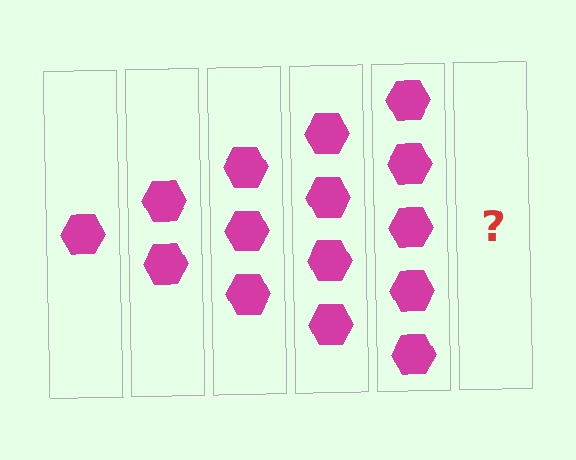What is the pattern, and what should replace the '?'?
The pattern is that each step adds one more hexagon. The '?' should be 6 hexagons.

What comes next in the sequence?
The next element should be 6 hexagons.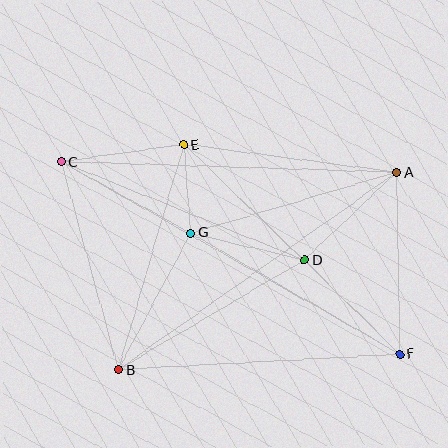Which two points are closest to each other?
Points E and G are closest to each other.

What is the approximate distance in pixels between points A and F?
The distance between A and F is approximately 182 pixels.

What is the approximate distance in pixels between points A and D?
The distance between A and D is approximately 127 pixels.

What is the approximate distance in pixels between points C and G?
The distance between C and G is approximately 148 pixels.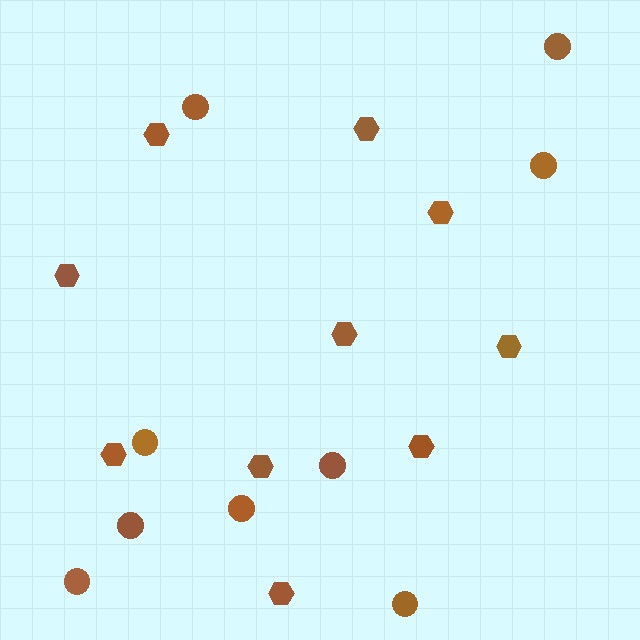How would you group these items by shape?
There are 2 groups: one group of circles (9) and one group of hexagons (10).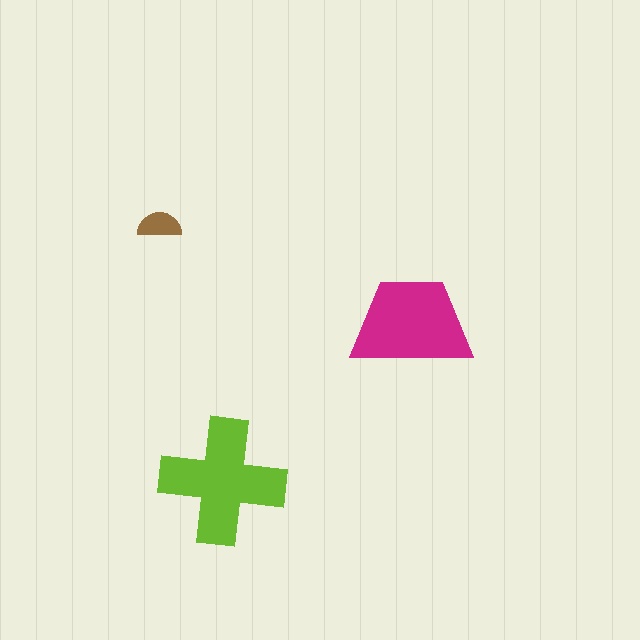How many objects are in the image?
There are 3 objects in the image.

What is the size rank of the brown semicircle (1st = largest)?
3rd.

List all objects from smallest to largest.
The brown semicircle, the magenta trapezoid, the lime cross.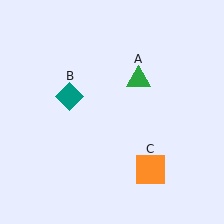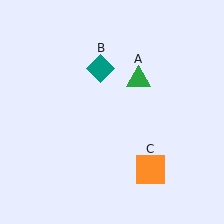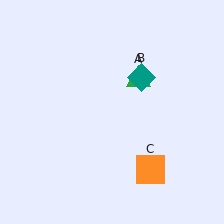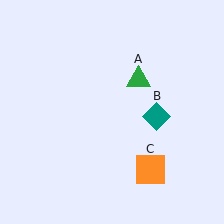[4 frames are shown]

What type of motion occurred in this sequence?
The teal diamond (object B) rotated clockwise around the center of the scene.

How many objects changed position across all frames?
1 object changed position: teal diamond (object B).